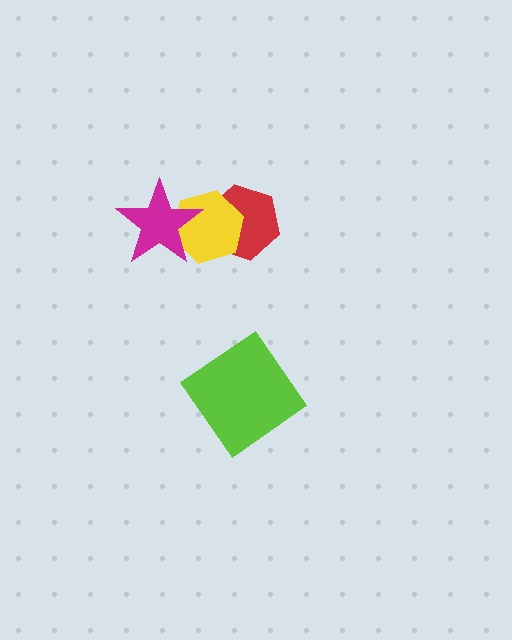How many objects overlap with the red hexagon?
1 object overlaps with the red hexagon.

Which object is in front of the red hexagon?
The yellow hexagon is in front of the red hexagon.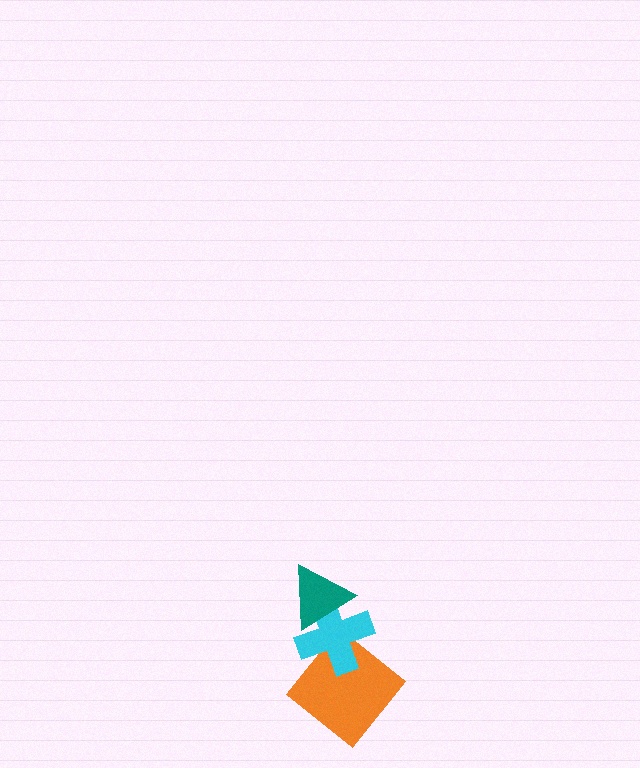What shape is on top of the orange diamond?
The cyan cross is on top of the orange diamond.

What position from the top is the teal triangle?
The teal triangle is 1st from the top.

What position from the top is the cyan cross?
The cyan cross is 2nd from the top.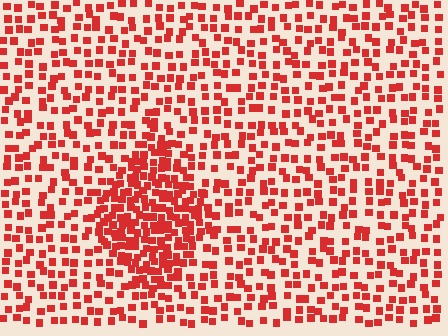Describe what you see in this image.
The image contains small red elements arranged at two different densities. A diamond-shaped region is visible where the elements are more densely packed than the surrounding area.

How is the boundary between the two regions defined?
The boundary is defined by a change in element density (approximately 2.2x ratio). All elements are the same color, size, and shape.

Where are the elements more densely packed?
The elements are more densely packed inside the diamond boundary.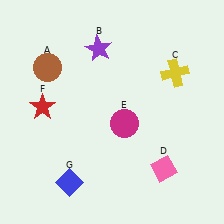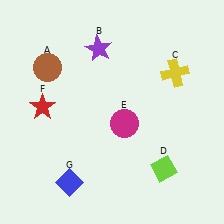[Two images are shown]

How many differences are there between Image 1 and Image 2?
There is 1 difference between the two images.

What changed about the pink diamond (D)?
In Image 1, D is pink. In Image 2, it changed to lime.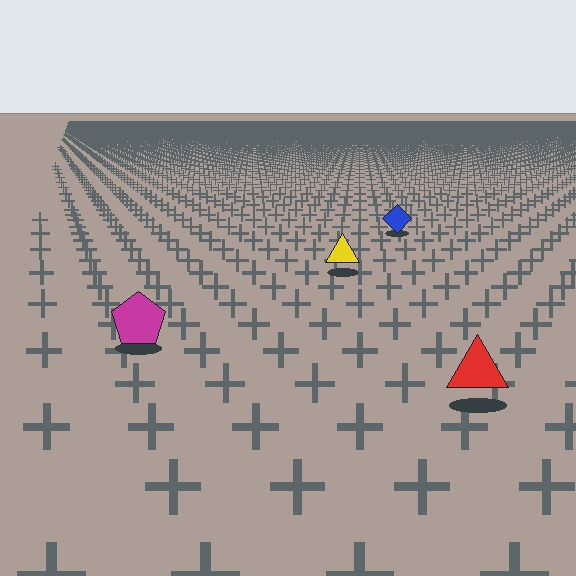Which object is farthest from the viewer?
The blue diamond is farthest from the viewer. It appears smaller and the ground texture around it is denser.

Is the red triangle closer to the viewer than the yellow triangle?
Yes. The red triangle is closer — you can tell from the texture gradient: the ground texture is coarser near it.